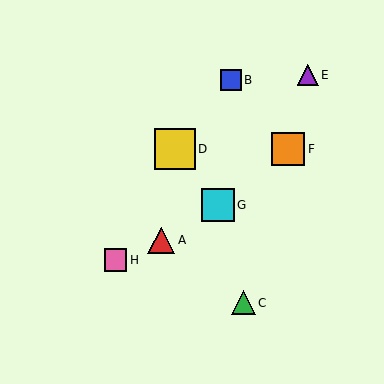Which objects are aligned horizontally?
Objects D, F are aligned horizontally.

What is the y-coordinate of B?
Object B is at y≈80.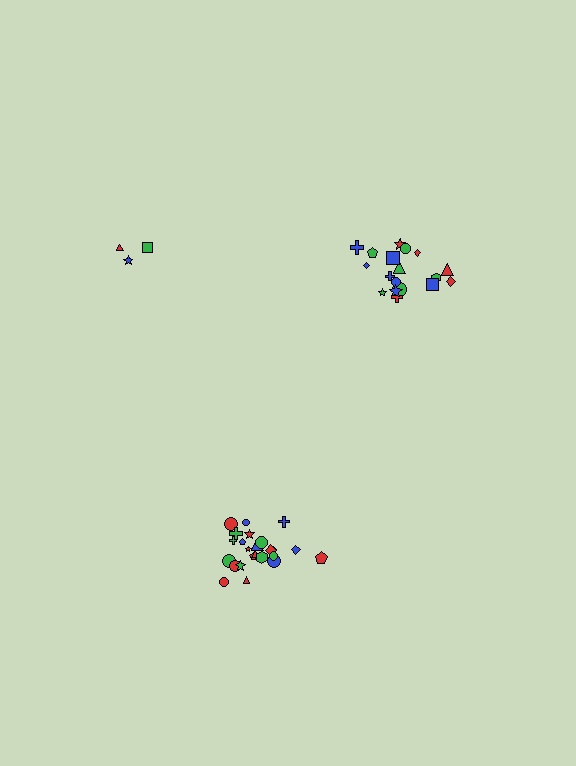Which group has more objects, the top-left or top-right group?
The top-right group.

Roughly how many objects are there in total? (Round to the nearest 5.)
Roughly 45 objects in total.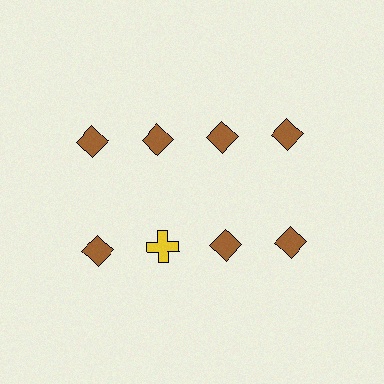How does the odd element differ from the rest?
It differs in both color (yellow instead of brown) and shape (cross instead of diamond).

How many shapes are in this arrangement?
There are 8 shapes arranged in a grid pattern.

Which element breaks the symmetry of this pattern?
The yellow cross in the second row, second from left column breaks the symmetry. All other shapes are brown diamonds.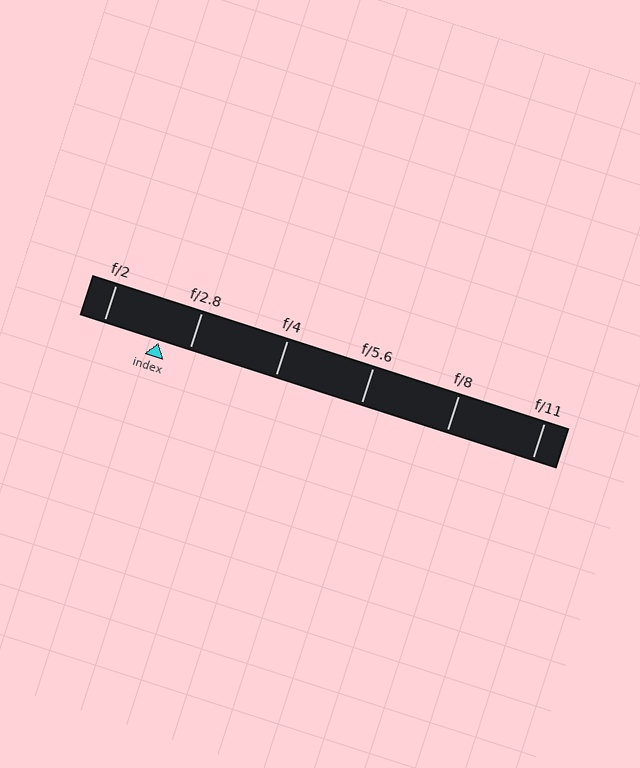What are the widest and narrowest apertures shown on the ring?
The widest aperture shown is f/2 and the narrowest is f/11.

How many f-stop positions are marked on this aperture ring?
There are 6 f-stop positions marked.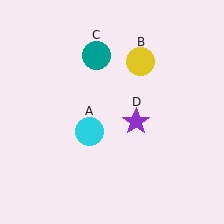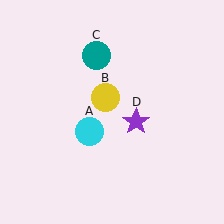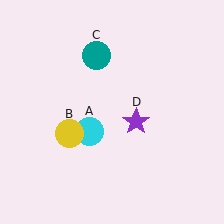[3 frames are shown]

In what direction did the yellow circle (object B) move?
The yellow circle (object B) moved down and to the left.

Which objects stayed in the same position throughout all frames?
Cyan circle (object A) and teal circle (object C) and purple star (object D) remained stationary.